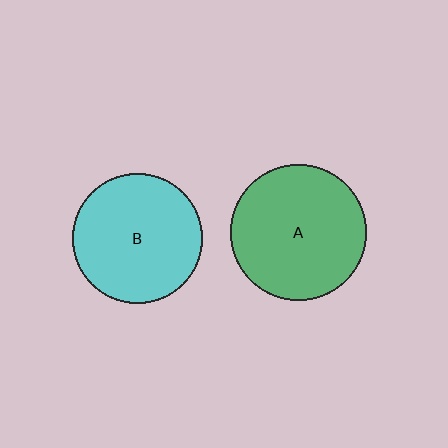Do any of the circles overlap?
No, none of the circles overlap.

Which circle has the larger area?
Circle A (green).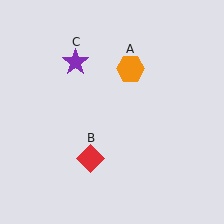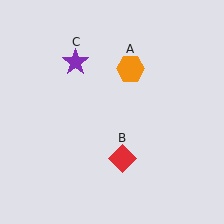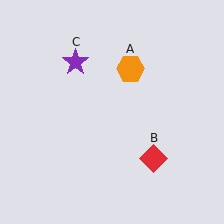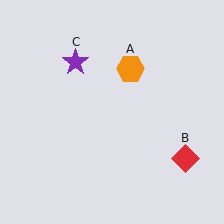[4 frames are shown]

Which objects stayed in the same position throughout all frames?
Orange hexagon (object A) and purple star (object C) remained stationary.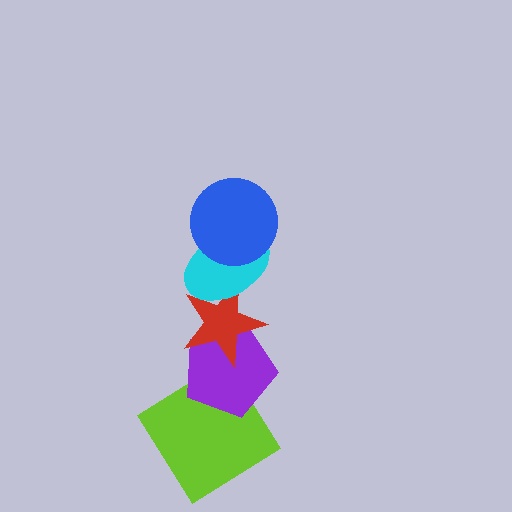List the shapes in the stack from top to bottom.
From top to bottom: the blue circle, the cyan ellipse, the red star, the purple pentagon, the lime diamond.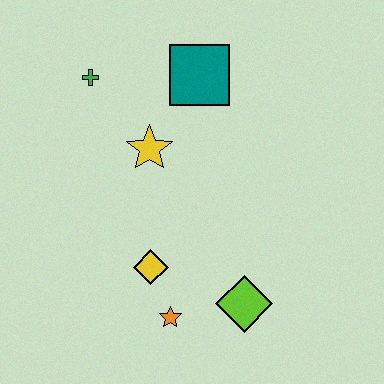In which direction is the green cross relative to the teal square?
The green cross is to the left of the teal square.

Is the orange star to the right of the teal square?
No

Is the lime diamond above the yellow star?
No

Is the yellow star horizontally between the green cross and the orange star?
Yes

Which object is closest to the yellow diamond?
The orange star is closest to the yellow diamond.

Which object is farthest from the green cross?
The lime diamond is farthest from the green cross.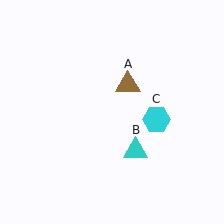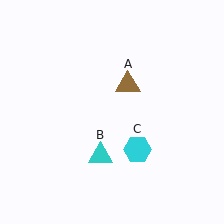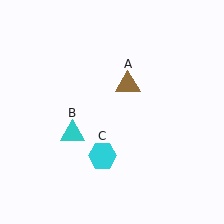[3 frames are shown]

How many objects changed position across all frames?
2 objects changed position: cyan triangle (object B), cyan hexagon (object C).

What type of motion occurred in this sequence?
The cyan triangle (object B), cyan hexagon (object C) rotated clockwise around the center of the scene.